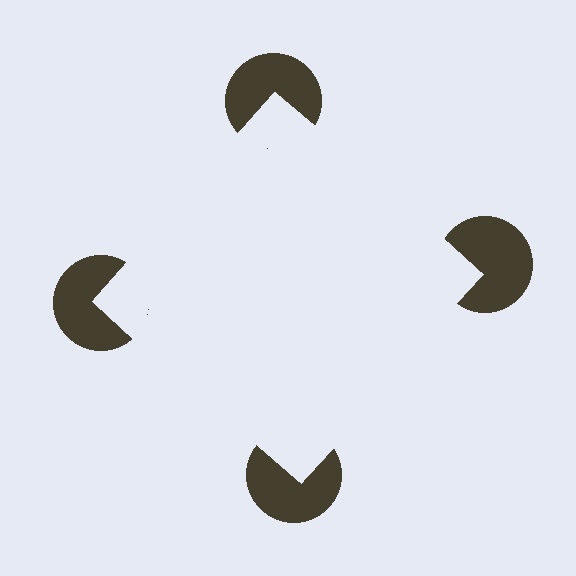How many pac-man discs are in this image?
There are 4 — one at each vertex of the illusory square.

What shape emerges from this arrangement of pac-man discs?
An illusory square — its edges are inferred from the aligned wedge cuts in the pac-man discs, not physically drawn.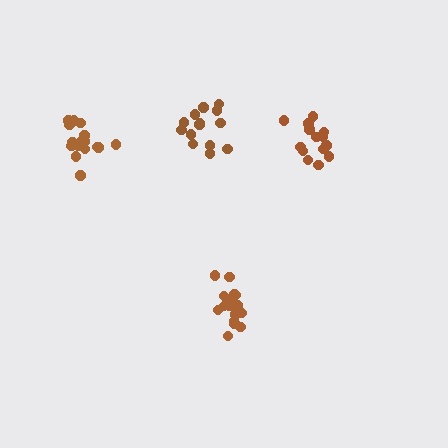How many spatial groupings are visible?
There are 4 spatial groupings.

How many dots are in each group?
Group 1: 20 dots, Group 2: 14 dots, Group 3: 14 dots, Group 4: 18 dots (66 total).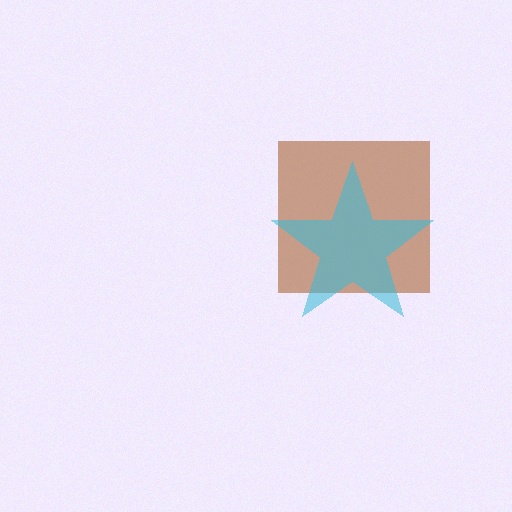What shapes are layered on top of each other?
The layered shapes are: a brown square, a cyan star.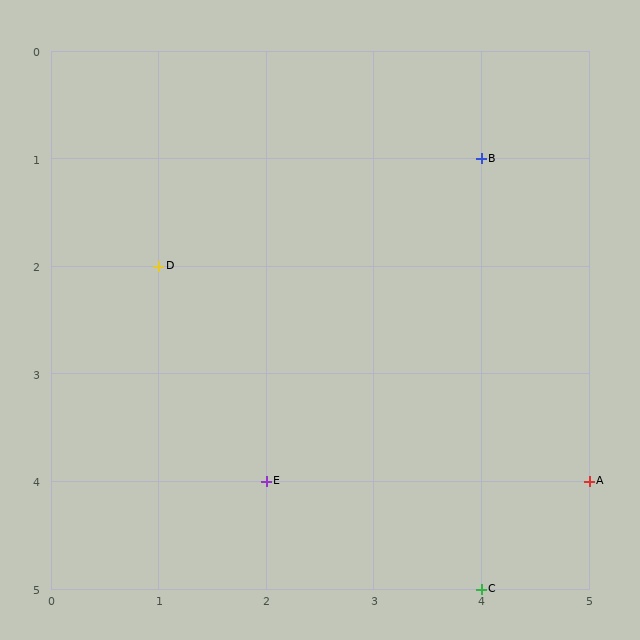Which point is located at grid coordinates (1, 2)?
Point D is at (1, 2).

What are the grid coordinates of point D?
Point D is at grid coordinates (1, 2).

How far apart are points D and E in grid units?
Points D and E are 1 column and 2 rows apart (about 2.2 grid units diagonally).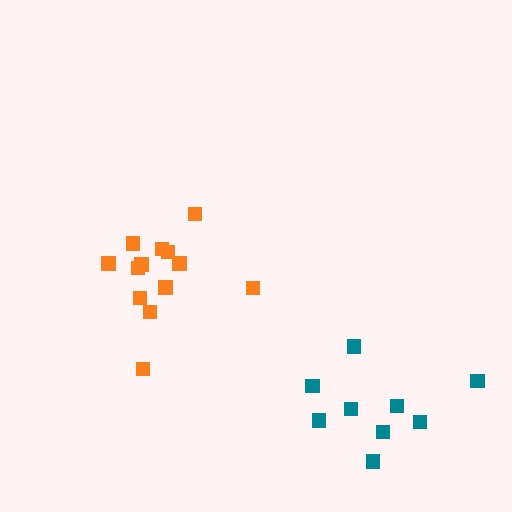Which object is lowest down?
The teal cluster is bottommost.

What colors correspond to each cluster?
The clusters are colored: orange, teal.